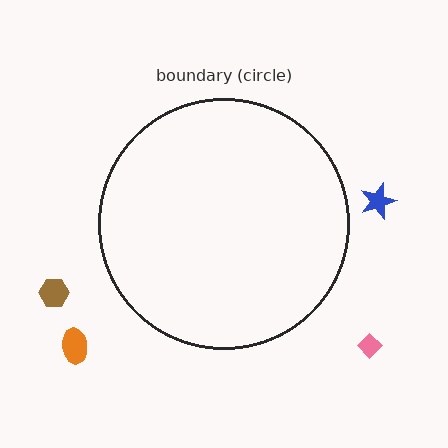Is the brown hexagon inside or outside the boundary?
Outside.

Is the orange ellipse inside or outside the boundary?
Outside.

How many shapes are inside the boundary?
0 inside, 4 outside.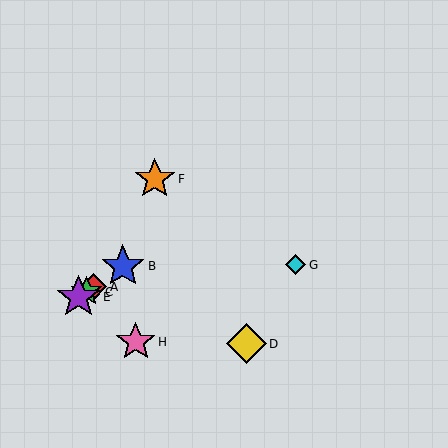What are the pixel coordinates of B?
Object B is at (123, 266).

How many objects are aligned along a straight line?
4 objects (A, B, C, E) are aligned along a straight line.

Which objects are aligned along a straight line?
Objects A, B, C, E are aligned along a straight line.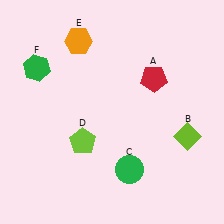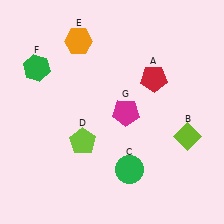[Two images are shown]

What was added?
A magenta pentagon (G) was added in Image 2.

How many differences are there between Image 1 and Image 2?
There is 1 difference between the two images.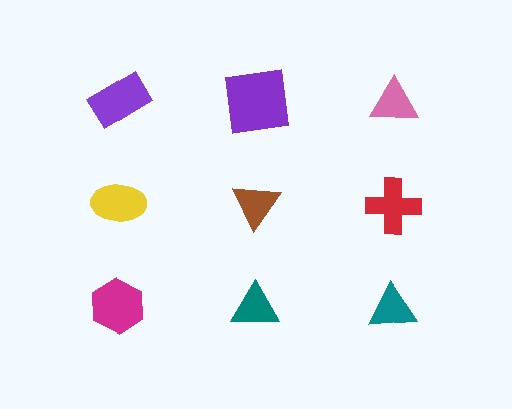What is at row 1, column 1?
A purple rectangle.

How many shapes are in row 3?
3 shapes.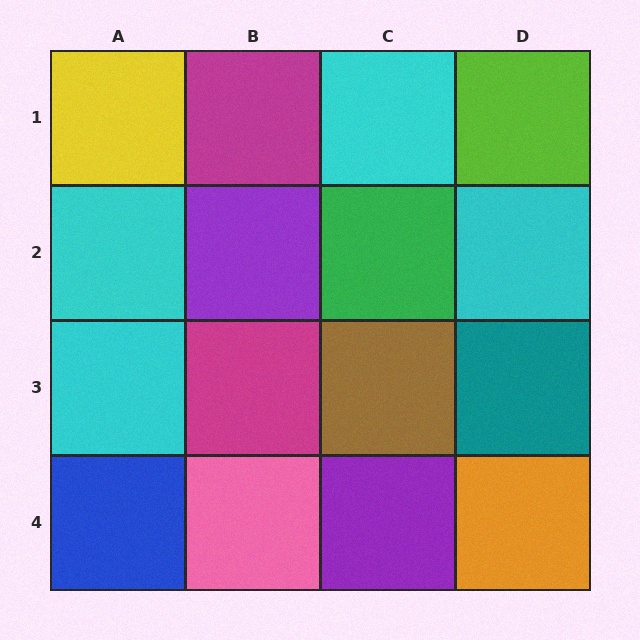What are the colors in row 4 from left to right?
Blue, pink, purple, orange.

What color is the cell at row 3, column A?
Cyan.